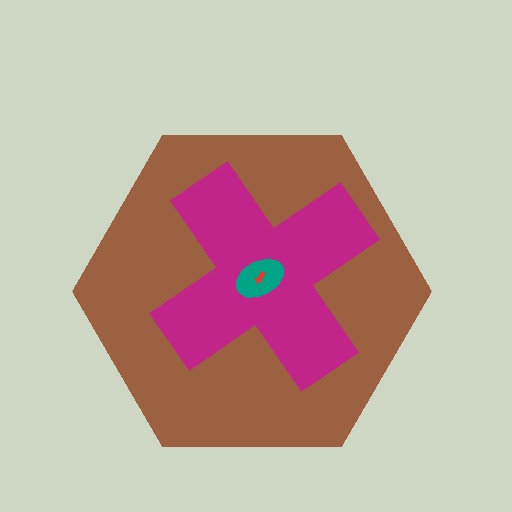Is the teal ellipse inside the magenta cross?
Yes.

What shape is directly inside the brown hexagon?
The magenta cross.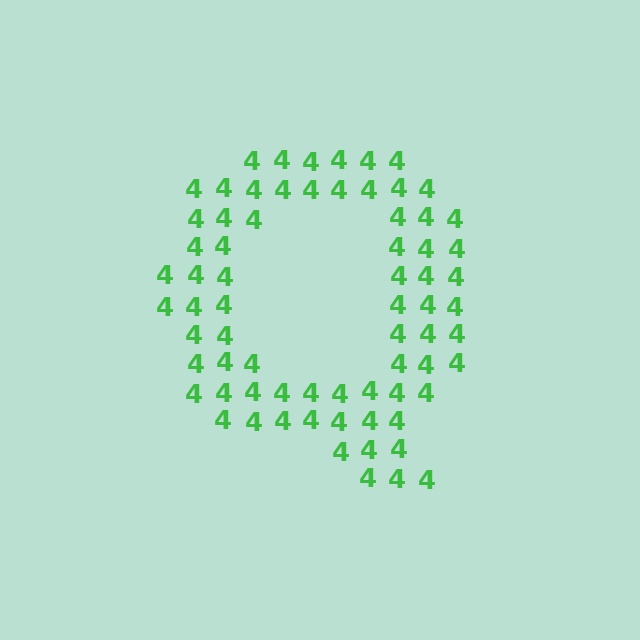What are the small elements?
The small elements are digit 4's.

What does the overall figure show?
The overall figure shows the letter Q.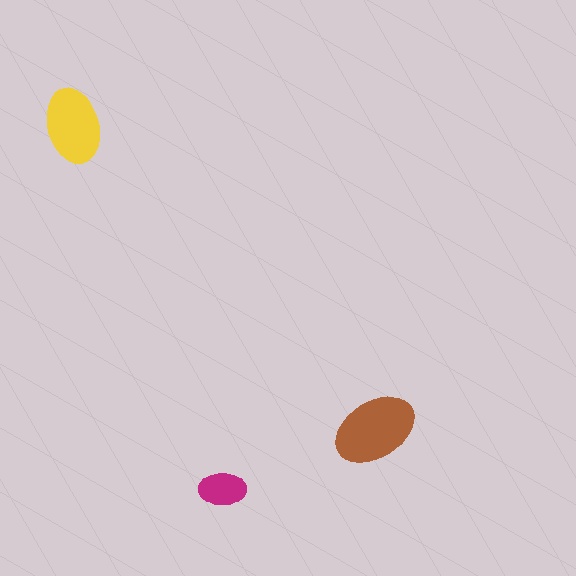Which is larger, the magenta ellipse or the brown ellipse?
The brown one.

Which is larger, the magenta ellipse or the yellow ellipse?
The yellow one.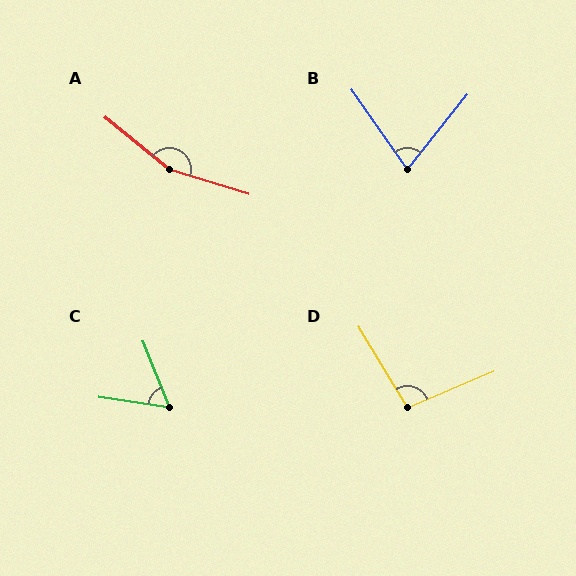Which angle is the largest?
A, at approximately 158 degrees.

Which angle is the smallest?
C, at approximately 60 degrees.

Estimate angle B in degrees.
Approximately 74 degrees.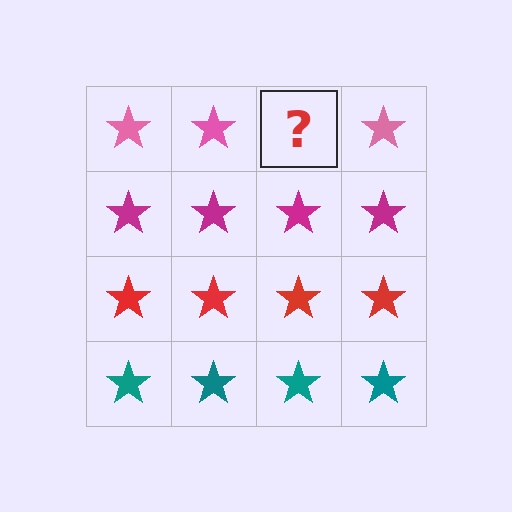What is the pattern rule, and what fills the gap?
The rule is that each row has a consistent color. The gap should be filled with a pink star.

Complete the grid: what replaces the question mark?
The question mark should be replaced with a pink star.